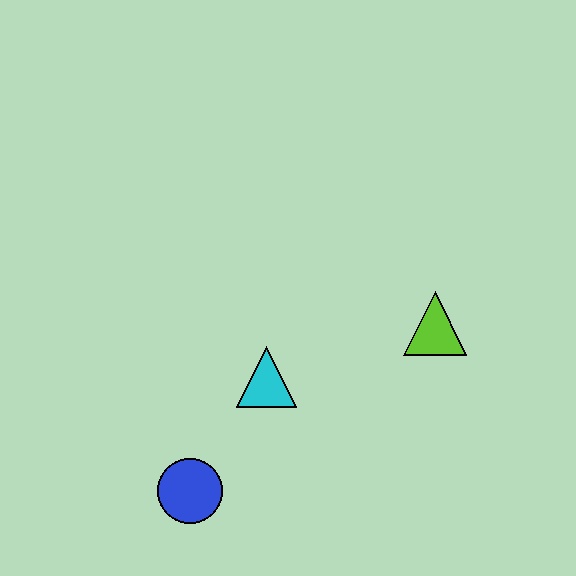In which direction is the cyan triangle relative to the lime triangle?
The cyan triangle is to the left of the lime triangle.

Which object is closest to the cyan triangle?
The blue circle is closest to the cyan triangle.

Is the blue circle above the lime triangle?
No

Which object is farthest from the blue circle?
The lime triangle is farthest from the blue circle.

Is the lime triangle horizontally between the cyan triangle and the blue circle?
No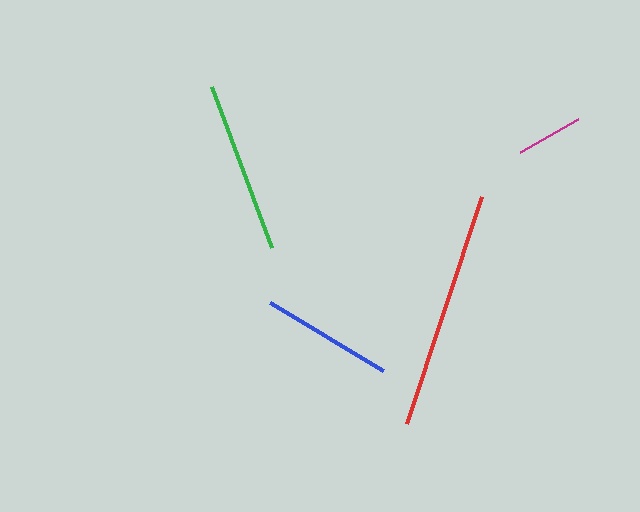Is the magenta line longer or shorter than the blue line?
The blue line is longer than the magenta line.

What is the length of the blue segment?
The blue segment is approximately 132 pixels long.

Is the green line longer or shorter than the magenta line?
The green line is longer than the magenta line.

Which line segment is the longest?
The red line is the longest at approximately 238 pixels.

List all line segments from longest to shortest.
From longest to shortest: red, green, blue, magenta.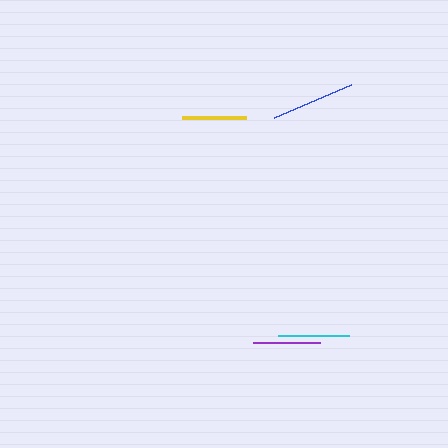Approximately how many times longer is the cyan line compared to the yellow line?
The cyan line is approximately 1.1 times the length of the yellow line.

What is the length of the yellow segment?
The yellow segment is approximately 64 pixels long.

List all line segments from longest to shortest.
From longest to shortest: blue, cyan, purple, yellow.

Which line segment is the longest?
The blue line is the longest at approximately 83 pixels.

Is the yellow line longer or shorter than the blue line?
The blue line is longer than the yellow line.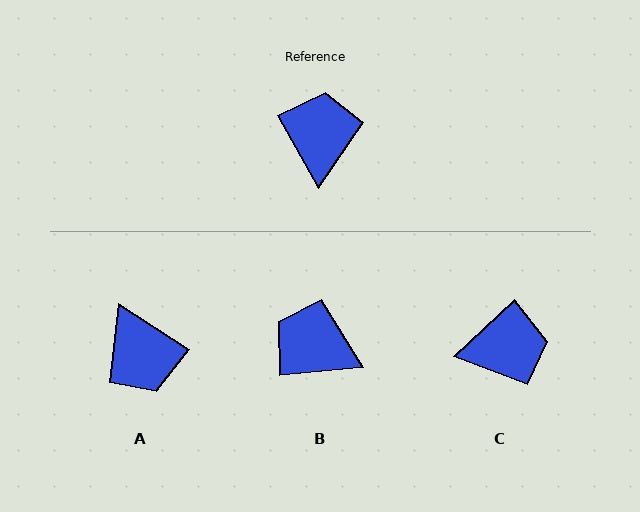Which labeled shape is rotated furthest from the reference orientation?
A, about 152 degrees away.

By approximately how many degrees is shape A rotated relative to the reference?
Approximately 152 degrees clockwise.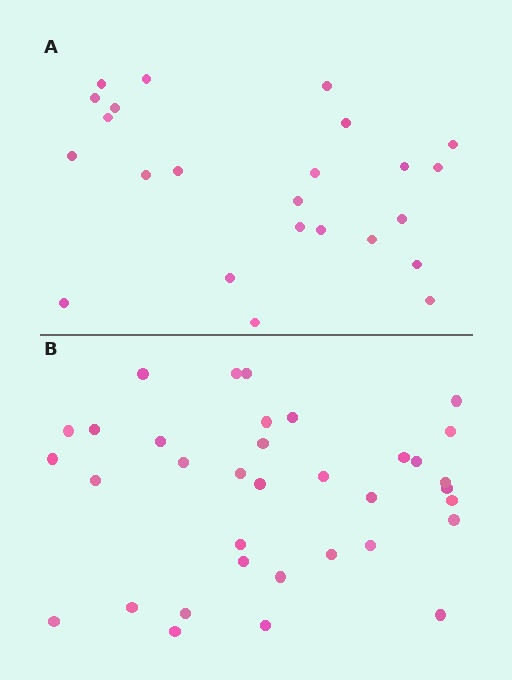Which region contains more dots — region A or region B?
Region B (the bottom region) has more dots.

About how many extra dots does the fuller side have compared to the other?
Region B has roughly 12 or so more dots than region A.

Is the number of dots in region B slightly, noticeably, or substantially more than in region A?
Region B has substantially more. The ratio is roughly 1.5 to 1.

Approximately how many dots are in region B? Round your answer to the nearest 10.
About 40 dots. (The exact count is 35, which rounds to 40.)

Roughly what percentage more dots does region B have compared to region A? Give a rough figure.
About 45% more.